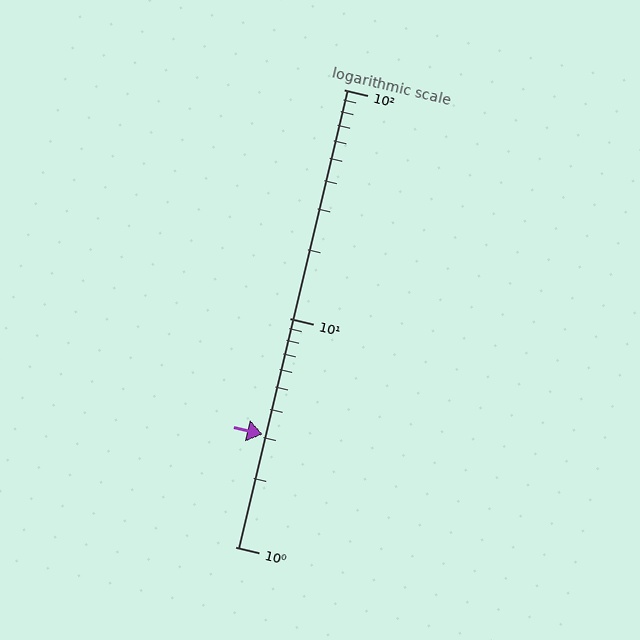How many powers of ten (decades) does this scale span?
The scale spans 2 decades, from 1 to 100.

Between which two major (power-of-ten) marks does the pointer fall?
The pointer is between 1 and 10.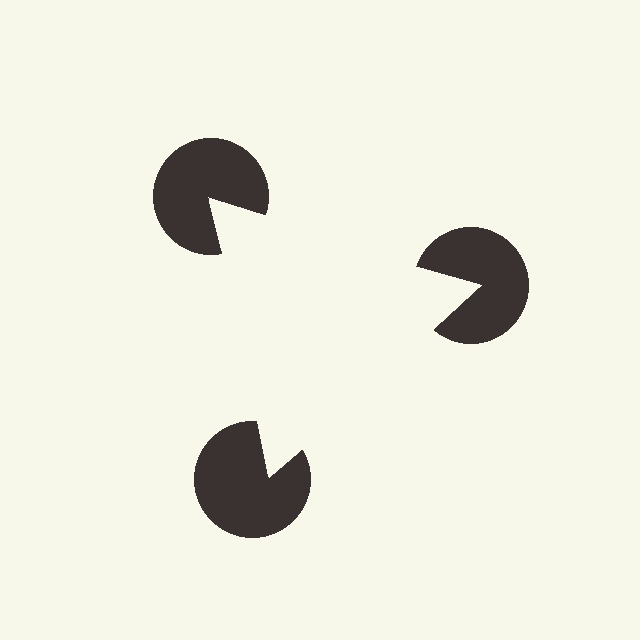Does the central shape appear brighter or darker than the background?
It typically appears slightly brighter than the background, even though no actual brightness change is drawn.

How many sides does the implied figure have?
3 sides.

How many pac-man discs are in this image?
There are 3 — one at each vertex of the illusory triangle.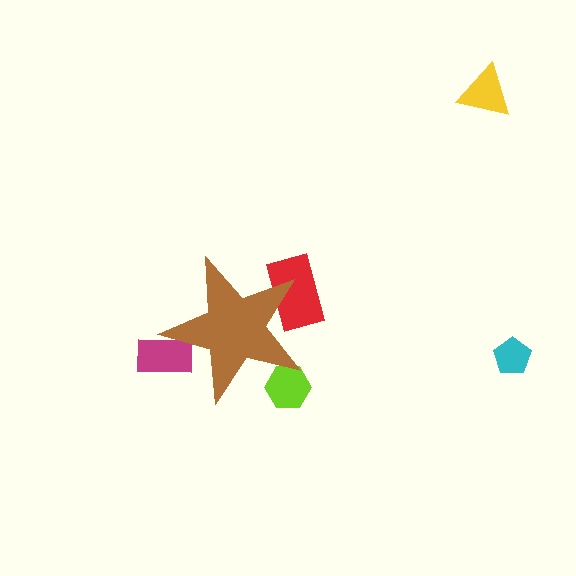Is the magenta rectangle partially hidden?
Yes, the magenta rectangle is partially hidden behind the brown star.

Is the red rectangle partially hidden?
Yes, the red rectangle is partially hidden behind the brown star.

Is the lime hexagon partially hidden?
Yes, the lime hexagon is partially hidden behind the brown star.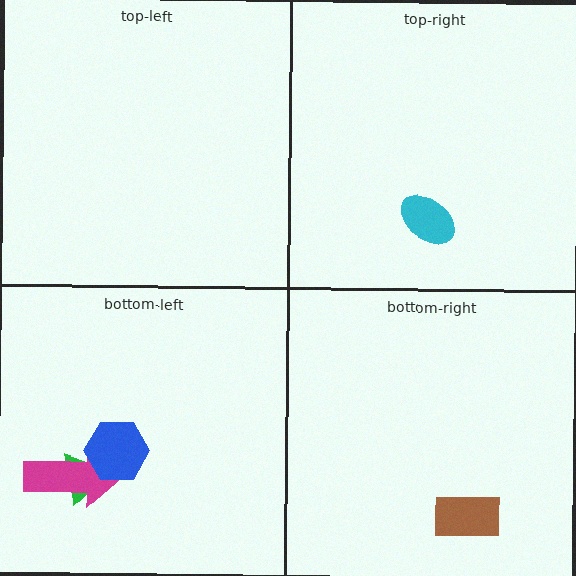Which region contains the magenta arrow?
The bottom-left region.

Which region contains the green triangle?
The bottom-left region.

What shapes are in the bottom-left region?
The green triangle, the magenta arrow, the blue hexagon.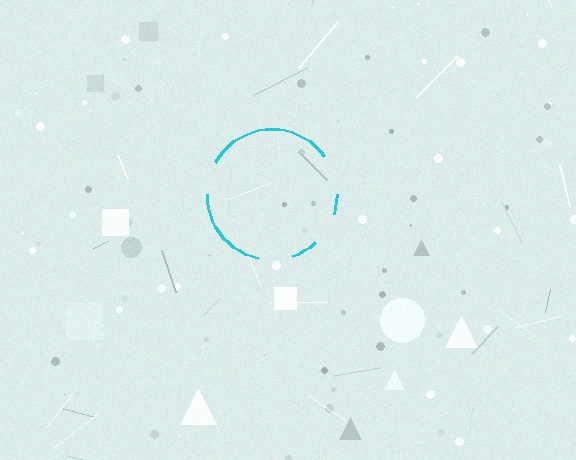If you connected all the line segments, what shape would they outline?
They would outline a circle.